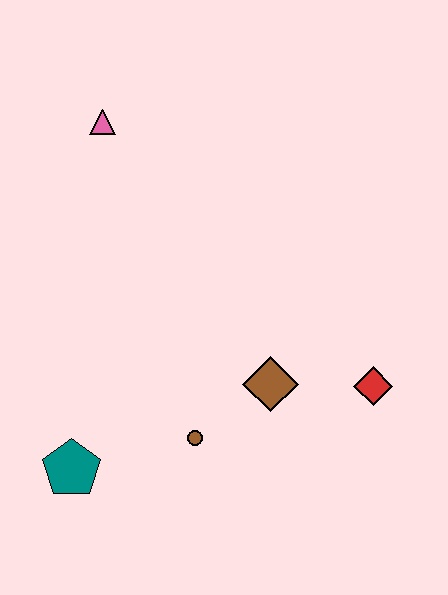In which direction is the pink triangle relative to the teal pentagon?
The pink triangle is above the teal pentagon.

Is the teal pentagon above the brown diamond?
No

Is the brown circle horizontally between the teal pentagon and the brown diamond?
Yes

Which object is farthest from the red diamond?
The pink triangle is farthest from the red diamond.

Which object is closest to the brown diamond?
The brown circle is closest to the brown diamond.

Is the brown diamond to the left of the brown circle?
No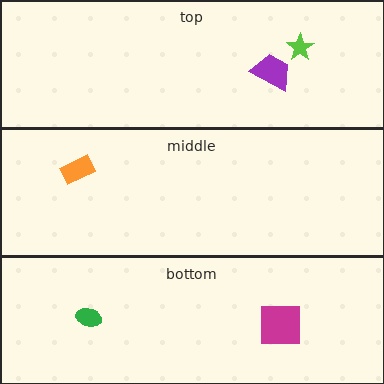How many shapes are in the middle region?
1.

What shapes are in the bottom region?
The magenta square, the green ellipse.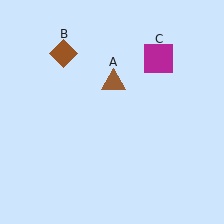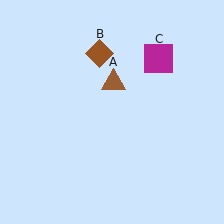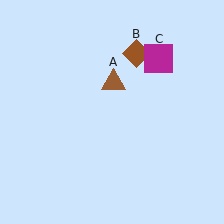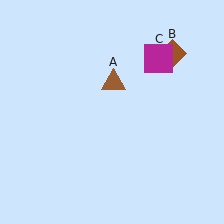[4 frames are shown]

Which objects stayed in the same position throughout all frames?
Brown triangle (object A) and magenta square (object C) remained stationary.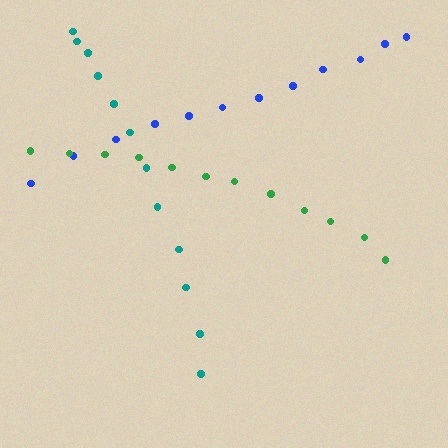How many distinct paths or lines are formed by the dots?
There are 3 distinct paths.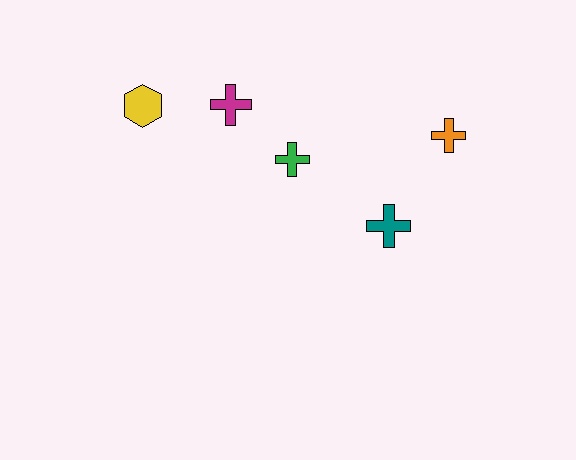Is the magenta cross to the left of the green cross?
Yes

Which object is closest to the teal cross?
The orange cross is closest to the teal cross.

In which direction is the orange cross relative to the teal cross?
The orange cross is above the teal cross.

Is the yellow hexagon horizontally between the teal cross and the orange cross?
No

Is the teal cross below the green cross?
Yes